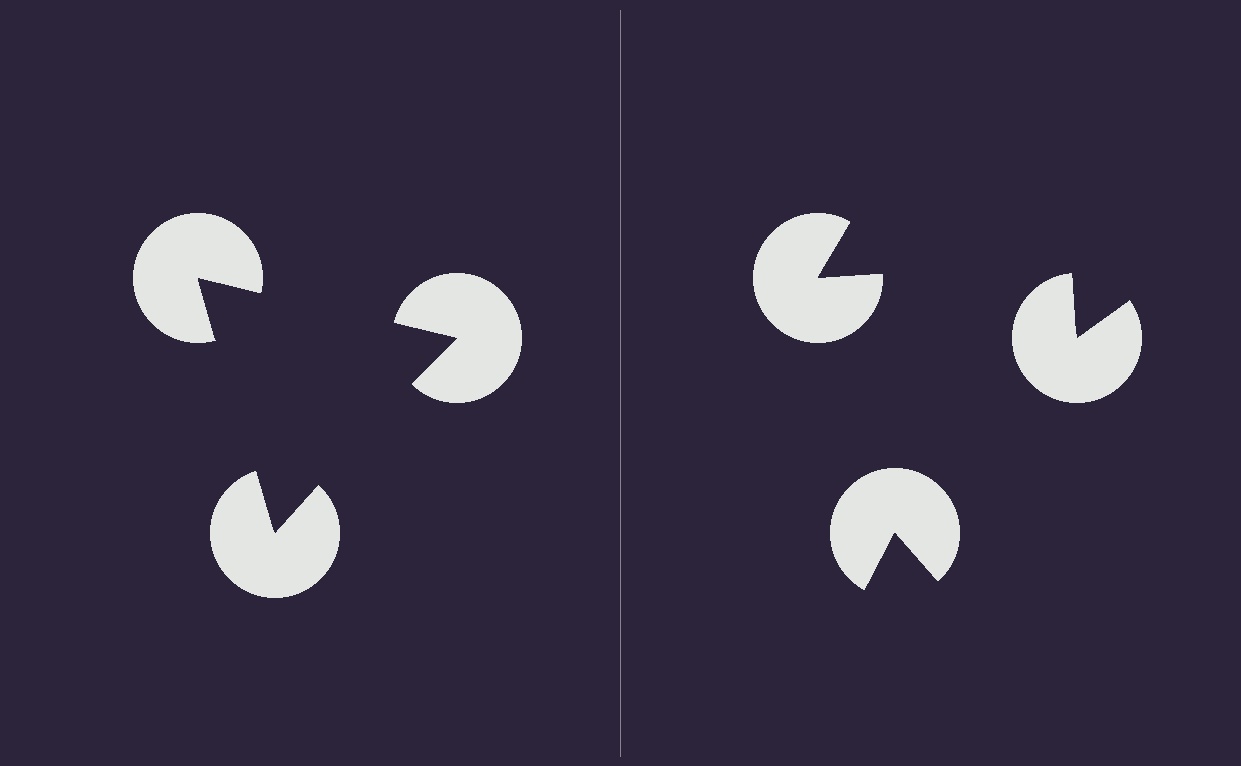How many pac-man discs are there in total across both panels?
6 — 3 on each side.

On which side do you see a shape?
An illusory triangle appears on the left side. On the right side the wedge cuts are rotated, so no coherent shape forms.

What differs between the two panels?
The pac-man discs are positioned identically on both sides; only the wedge orientations differ. On the left they align to a triangle; on the right they are misaligned.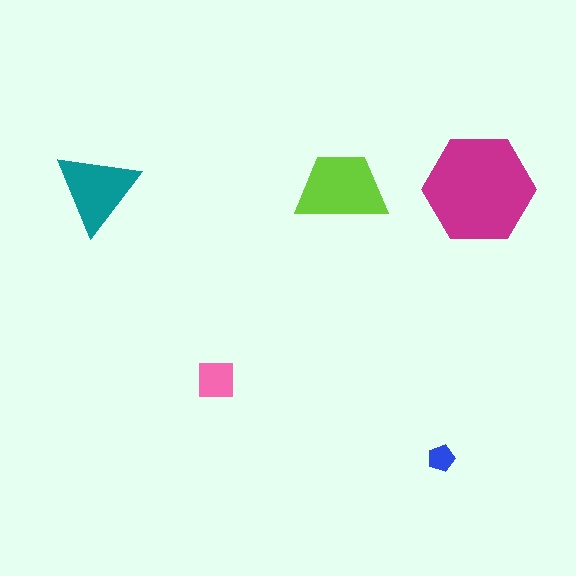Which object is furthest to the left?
The teal triangle is leftmost.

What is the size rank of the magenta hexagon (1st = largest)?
1st.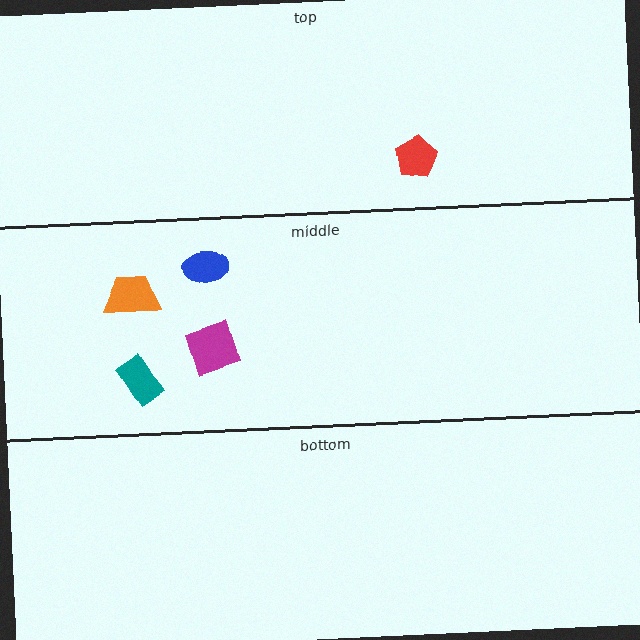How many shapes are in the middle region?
4.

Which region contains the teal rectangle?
The middle region.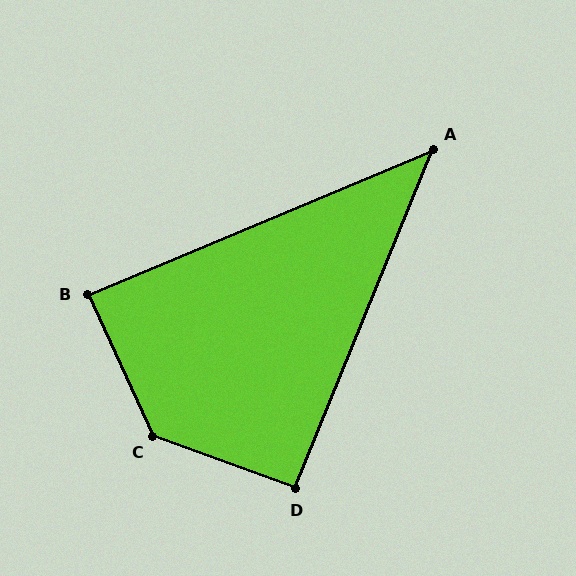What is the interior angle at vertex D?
Approximately 92 degrees (approximately right).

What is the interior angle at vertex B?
Approximately 88 degrees (approximately right).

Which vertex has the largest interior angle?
C, at approximately 135 degrees.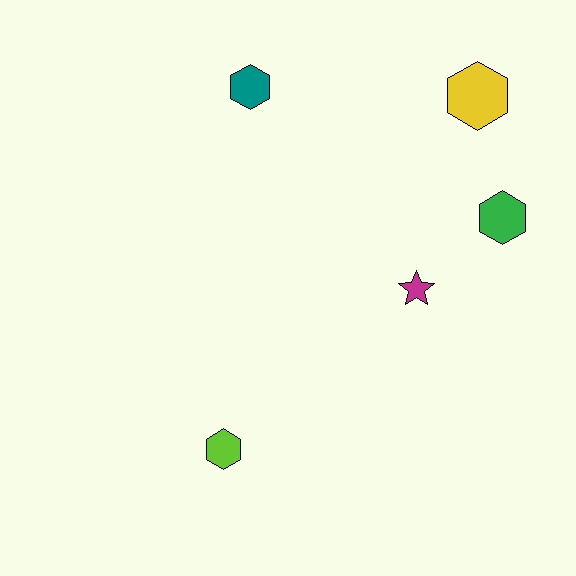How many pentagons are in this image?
There are no pentagons.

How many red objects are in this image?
There are no red objects.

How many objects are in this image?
There are 5 objects.